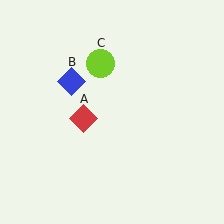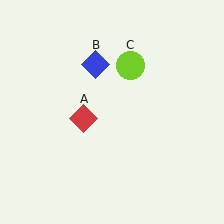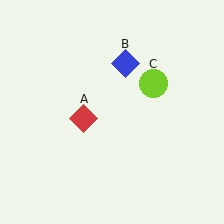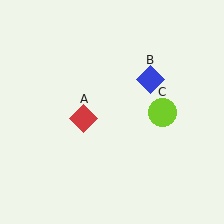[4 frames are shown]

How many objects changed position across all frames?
2 objects changed position: blue diamond (object B), lime circle (object C).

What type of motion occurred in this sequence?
The blue diamond (object B), lime circle (object C) rotated clockwise around the center of the scene.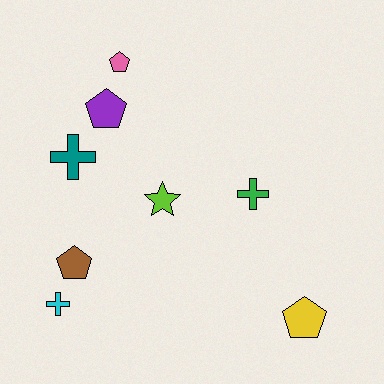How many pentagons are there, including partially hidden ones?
There are 4 pentagons.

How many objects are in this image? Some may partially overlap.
There are 8 objects.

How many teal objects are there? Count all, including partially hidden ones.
There is 1 teal object.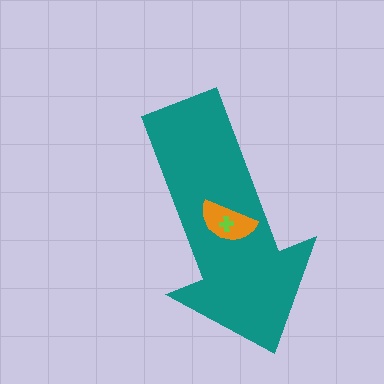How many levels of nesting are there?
3.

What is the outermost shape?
The teal arrow.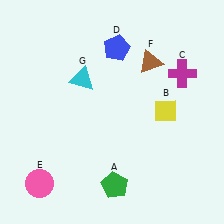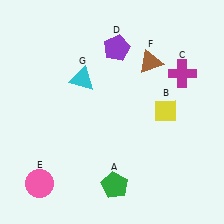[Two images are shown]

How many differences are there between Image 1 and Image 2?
There is 1 difference between the two images.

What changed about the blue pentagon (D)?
In Image 1, D is blue. In Image 2, it changed to purple.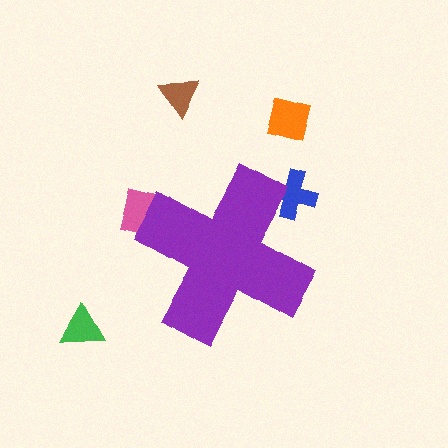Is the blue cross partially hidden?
Yes, the blue cross is partially hidden behind the purple cross.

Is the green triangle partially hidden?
No, the green triangle is fully visible.